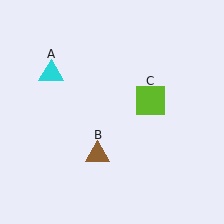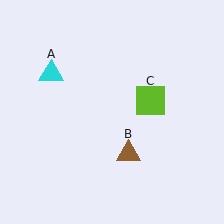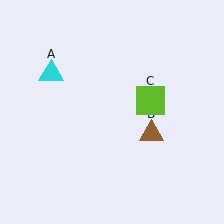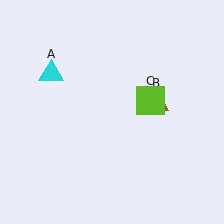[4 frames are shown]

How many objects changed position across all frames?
1 object changed position: brown triangle (object B).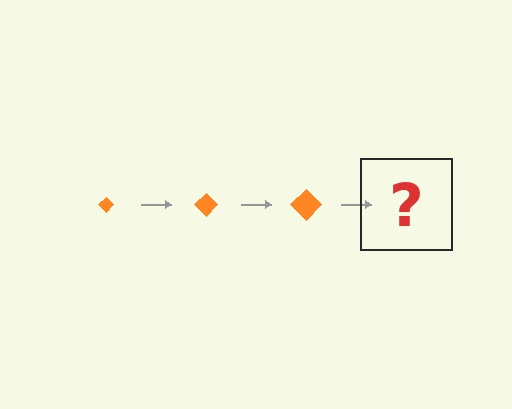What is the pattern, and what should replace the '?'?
The pattern is that the diamond gets progressively larger each step. The '?' should be an orange diamond, larger than the previous one.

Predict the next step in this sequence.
The next step is an orange diamond, larger than the previous one.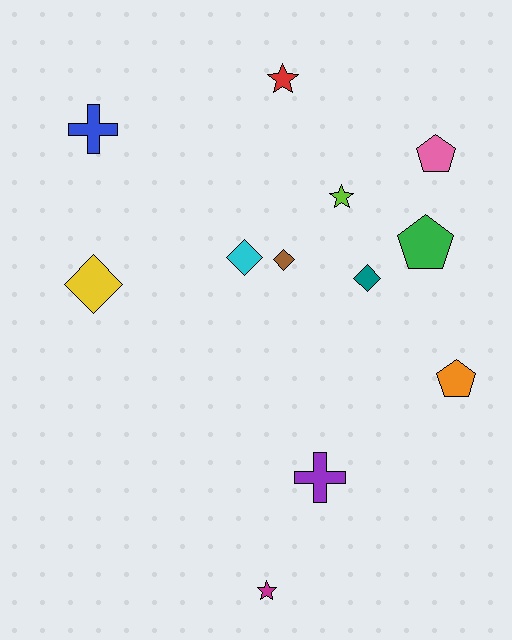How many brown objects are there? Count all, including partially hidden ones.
There is 1 brown object.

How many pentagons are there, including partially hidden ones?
There are 3 pentagons.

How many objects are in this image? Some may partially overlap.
There are 12 objects.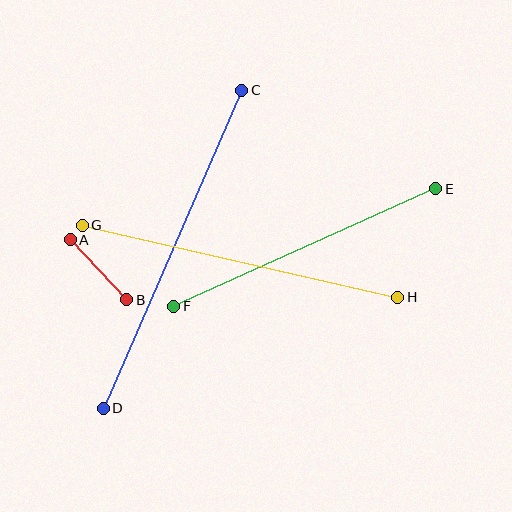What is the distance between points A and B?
The distance is approximately 83 pixels.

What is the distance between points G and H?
The distance is approximately 324 pixels.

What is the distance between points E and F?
The distance is approximately 287 pixels.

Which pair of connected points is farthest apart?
Points C and D are farthest apart.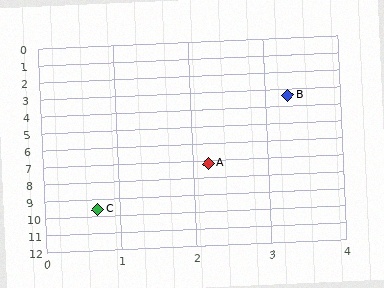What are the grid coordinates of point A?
Point A is at approximately (2.2, 7.2).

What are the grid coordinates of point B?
Point B is at approximately (3.3, 3.4).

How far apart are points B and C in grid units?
Points B and C are about 6.7 grid units apart.